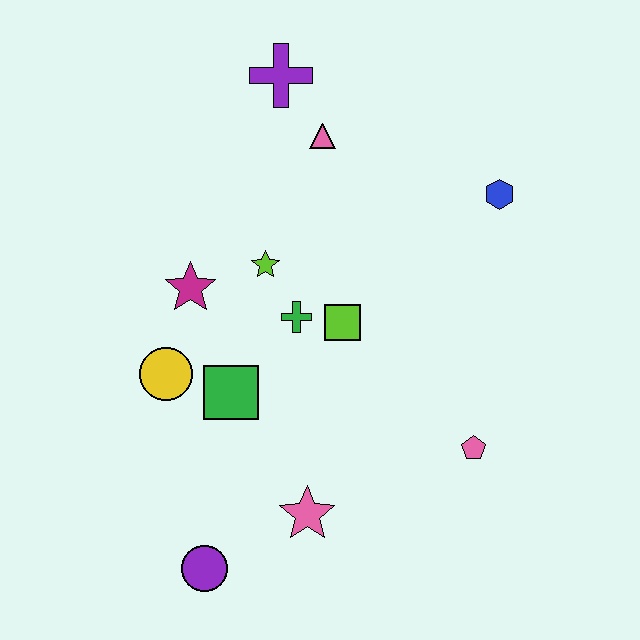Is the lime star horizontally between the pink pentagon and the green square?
Yes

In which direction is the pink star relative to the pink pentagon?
The pink star is to the left of the pink pentagon.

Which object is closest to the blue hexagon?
The pink triangle is closest to the blue hexagon.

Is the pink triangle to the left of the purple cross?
No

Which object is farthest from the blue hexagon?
The purple circle is farthest from the blue hexagon.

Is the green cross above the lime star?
No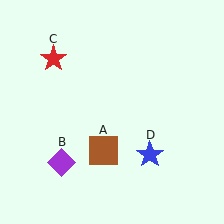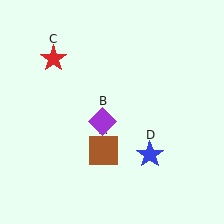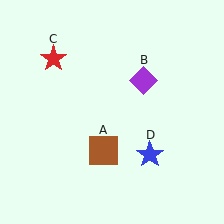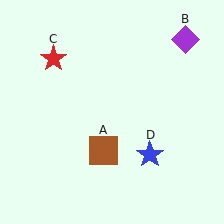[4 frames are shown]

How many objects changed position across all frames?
1 object changed position: purple diamond (object B).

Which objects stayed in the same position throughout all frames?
Brown square (object A) and red star (object C) and blue star (object D) remained stationary.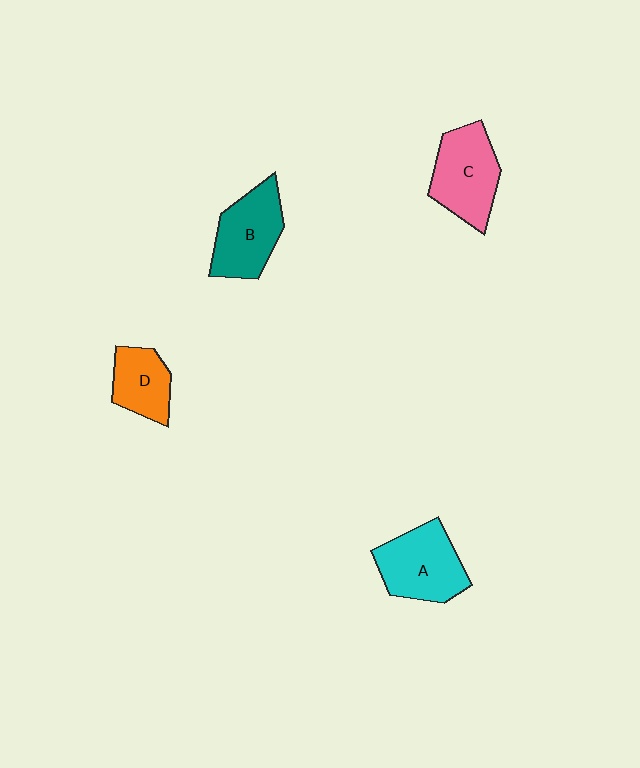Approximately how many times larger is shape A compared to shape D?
Approximately 1.5 times.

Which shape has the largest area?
Shape A (cyan).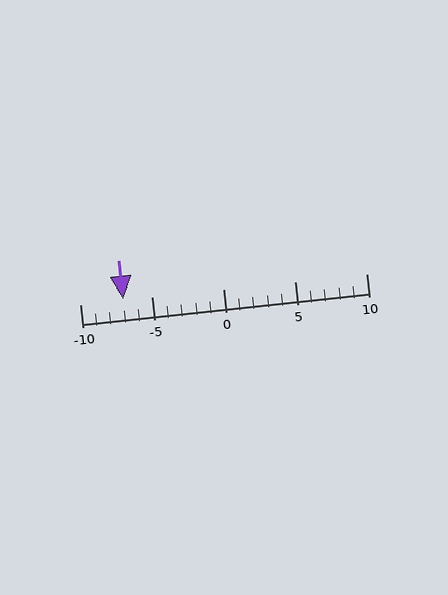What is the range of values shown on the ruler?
The ruler shows values from -10 to 10.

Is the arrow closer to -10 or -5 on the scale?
The arrow is closer to -5.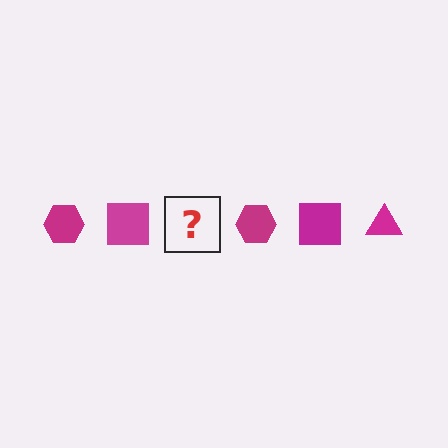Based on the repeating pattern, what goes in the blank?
The blank should be a magenta triangle.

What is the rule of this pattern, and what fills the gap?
The rule is that the pattern cycles through hexagon, square, triangle shapes in magenta. The gap should be filled with a magenta triangle.